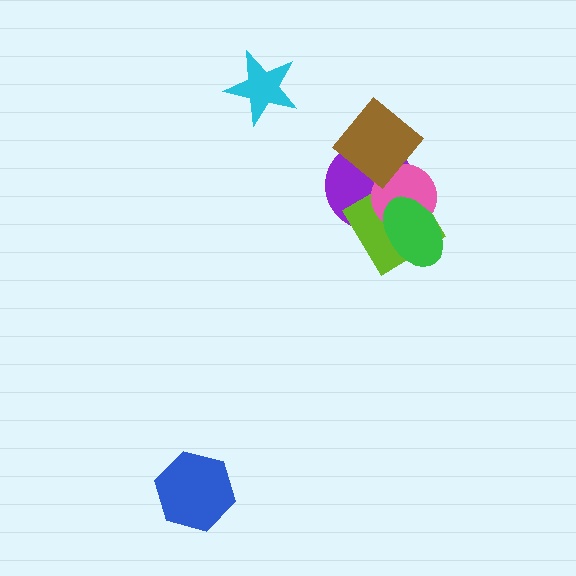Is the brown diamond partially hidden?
No, no other shape covers it.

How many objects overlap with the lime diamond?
3 objects overlap with the lime diamond.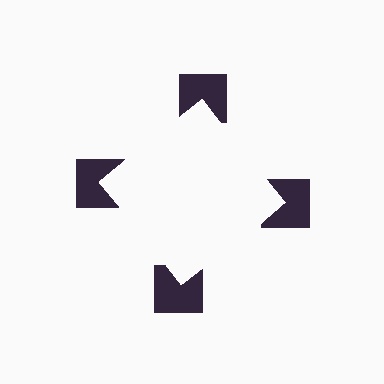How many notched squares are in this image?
There are 4 — one at each vertex of the illusory square.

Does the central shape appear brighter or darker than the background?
It typically appears slightly brighter than the background, even though no actual brightness change is drawn.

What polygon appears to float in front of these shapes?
An illusory square — its edges are inferred from the aligned wedge cuts in the notched squares, not physically drawn.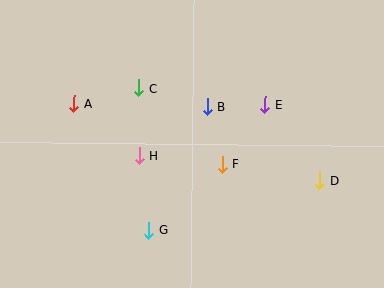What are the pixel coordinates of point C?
Point C is at (138, 88).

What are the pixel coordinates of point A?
Point A is at (74, 103).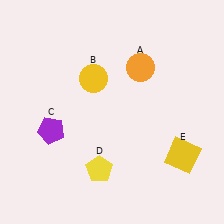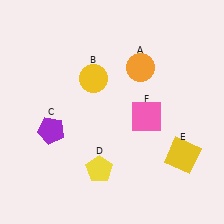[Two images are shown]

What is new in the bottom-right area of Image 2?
A pink square (F) was added in the bottom-right area of Image 2.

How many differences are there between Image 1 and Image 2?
There is 1 difference between the two images.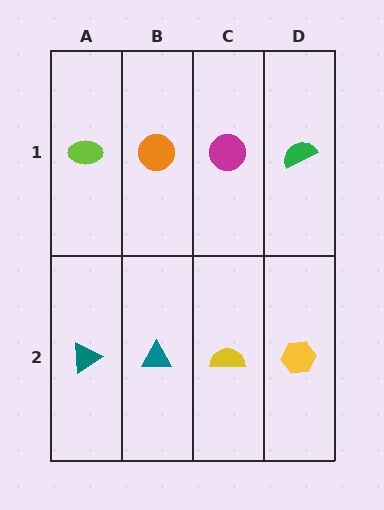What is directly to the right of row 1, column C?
A green semicircle.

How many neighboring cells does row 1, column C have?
3.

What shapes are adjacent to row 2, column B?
An orange circle (row 1, column B), a teal triangle (row 2, column A), a yellow semicircle (row 2, column C).